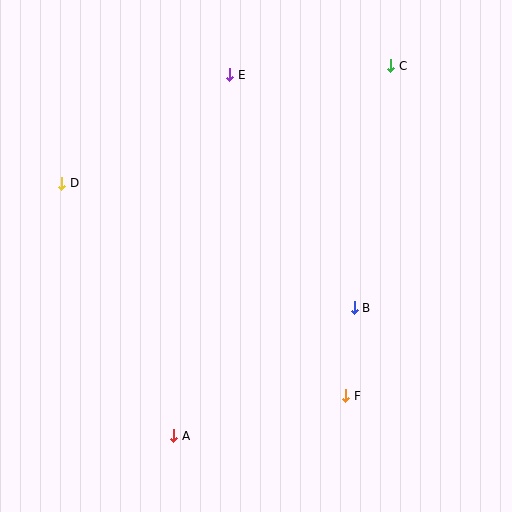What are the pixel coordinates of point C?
Point C is at (391, 66).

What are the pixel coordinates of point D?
Point D is at (62, 183).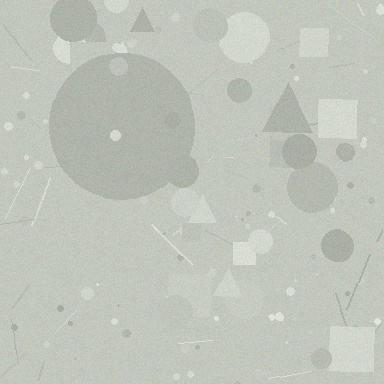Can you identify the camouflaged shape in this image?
The camouflaged shape is a circle.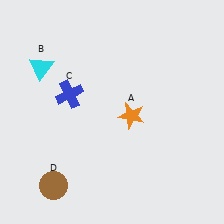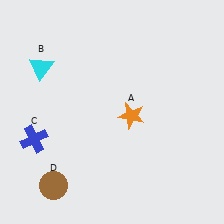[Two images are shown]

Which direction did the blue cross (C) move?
The blue cross (C) moved down.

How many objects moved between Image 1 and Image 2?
1 object moved between the two images.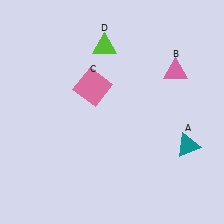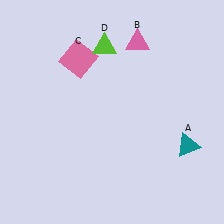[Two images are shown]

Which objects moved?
The objects that moved are: the pink triangle (B), the pink square (C).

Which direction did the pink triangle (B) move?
The pink triangle (B) moved left.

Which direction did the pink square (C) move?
The pink square (C) moved up.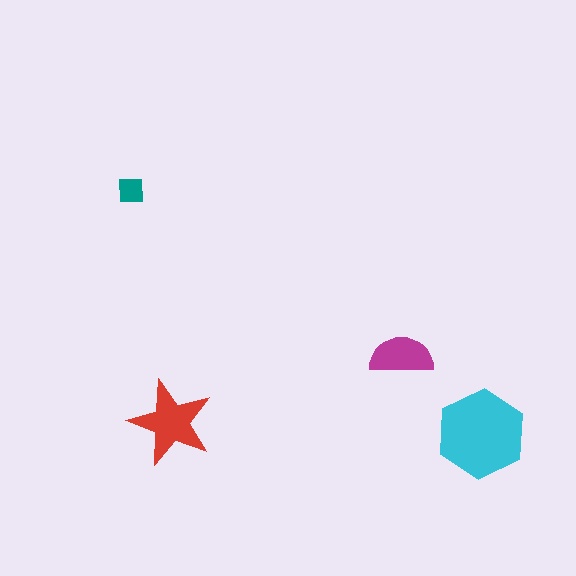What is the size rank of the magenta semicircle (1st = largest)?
3rd.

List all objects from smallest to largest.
The teal square, the magenta semicircle, the red star, the cyan hexagon.